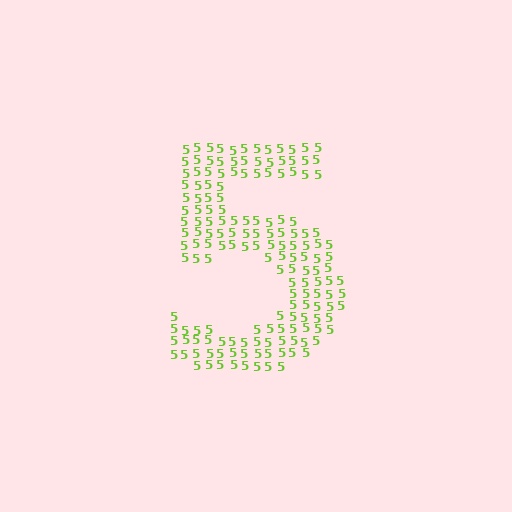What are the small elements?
The small elements are digit 5's.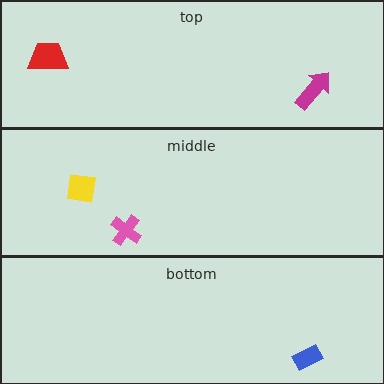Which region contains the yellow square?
The middle region.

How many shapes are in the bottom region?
1.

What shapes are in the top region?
The magenta arrow, the red trapezoid.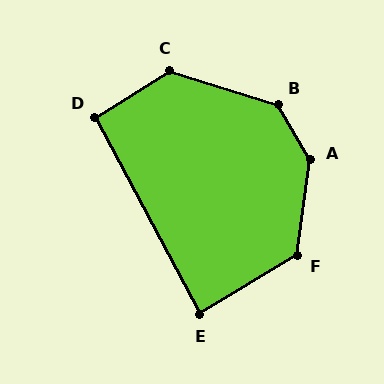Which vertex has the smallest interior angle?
E, at approximately 87 degrees.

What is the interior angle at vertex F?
Approximately 129 degrees (obtuse).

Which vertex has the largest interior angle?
A, at approximately 142 degrees.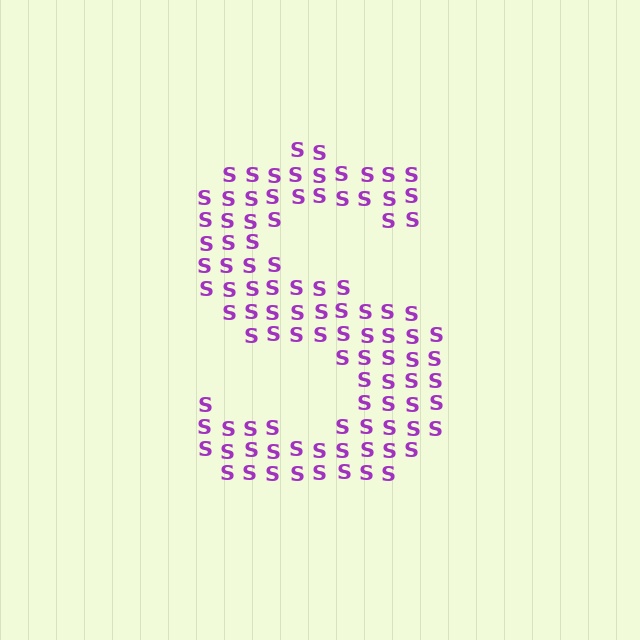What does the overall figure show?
The overall figure shows the letter S.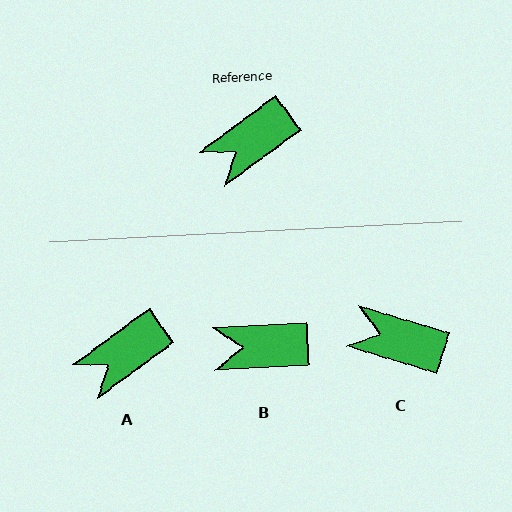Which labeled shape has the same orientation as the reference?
A.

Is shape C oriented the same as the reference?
No, it is off by about 53 degrees.